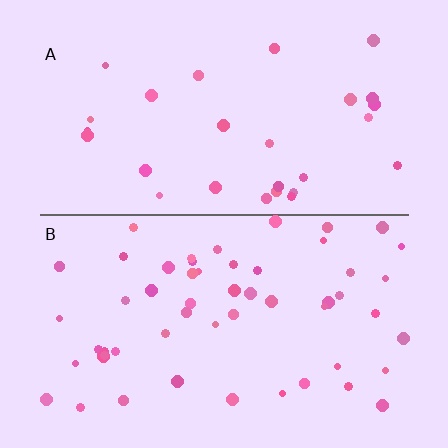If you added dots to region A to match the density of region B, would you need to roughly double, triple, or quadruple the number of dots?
Approximately double.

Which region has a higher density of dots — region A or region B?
B (the bottom).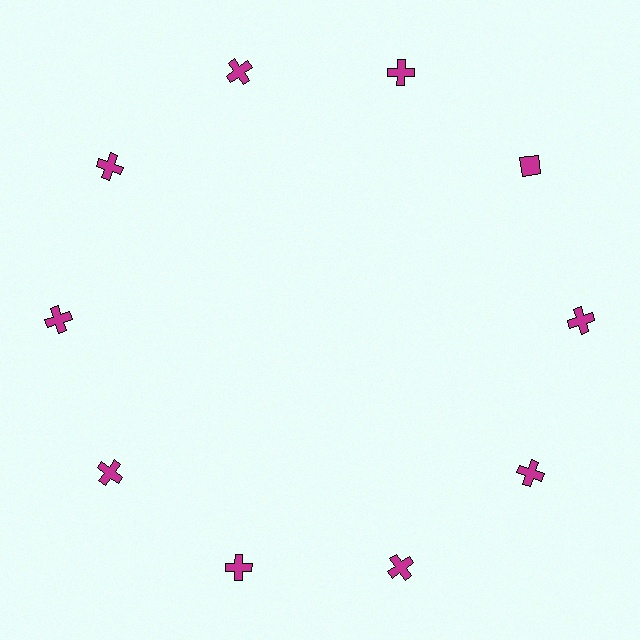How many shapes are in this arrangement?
There are 10 shapes arranged in a ring pattern.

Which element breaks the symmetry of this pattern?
The magenta diamond at roughly the 2 o'clock position breaks the symmetry. All other shapes are magenta crosses.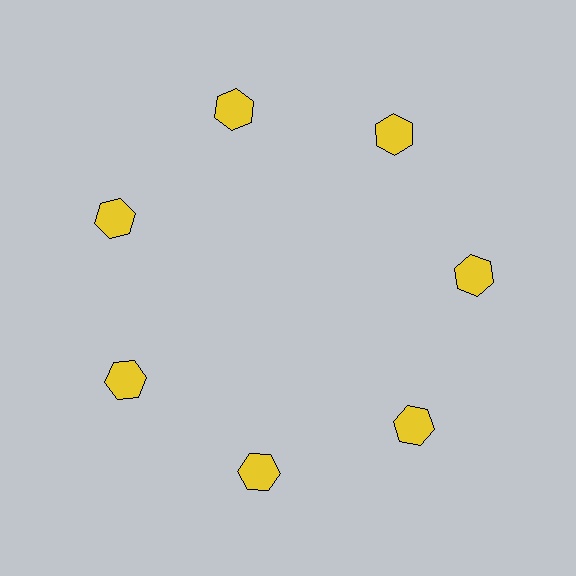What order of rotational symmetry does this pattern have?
This pattern has 7-fold rotational symmetry.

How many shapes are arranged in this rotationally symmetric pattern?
There are 7 shapes, arranged in 7 groups of 1.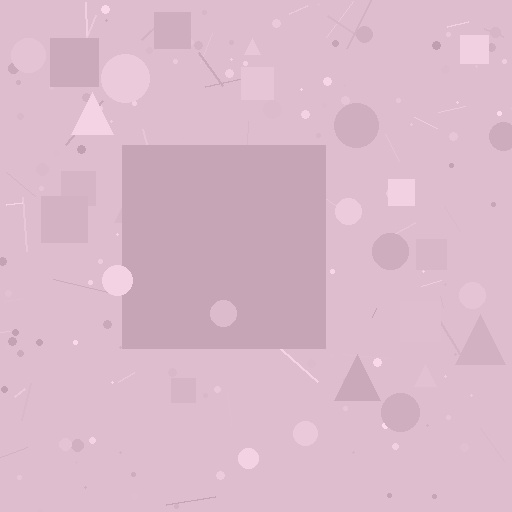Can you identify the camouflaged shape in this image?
The camouflaged shape is a square.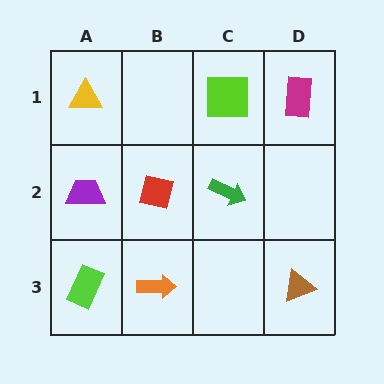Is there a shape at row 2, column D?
No, that cell is empty.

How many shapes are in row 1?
3 shapes.